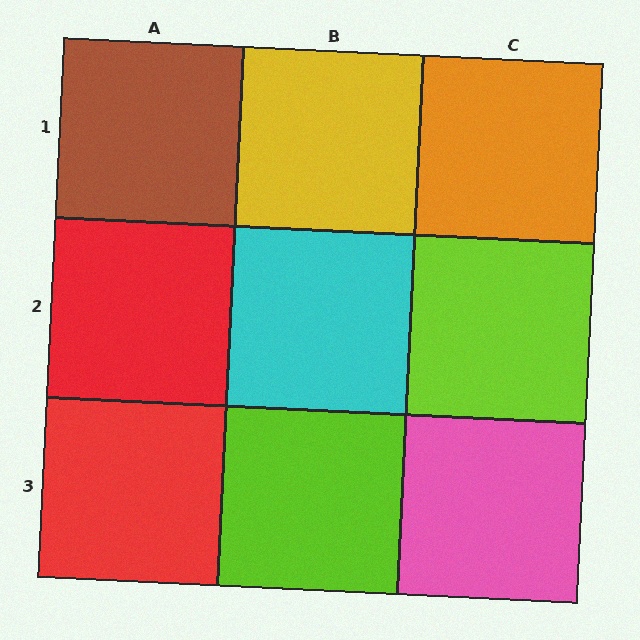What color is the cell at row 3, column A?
Red.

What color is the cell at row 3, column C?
Pink.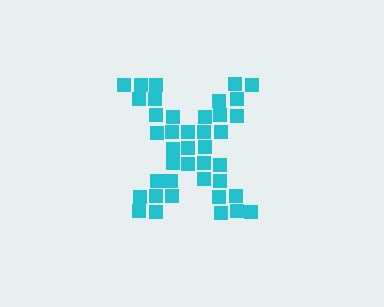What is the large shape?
The large shape is the letter X.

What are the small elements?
The small elements are squares.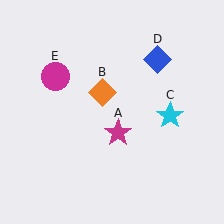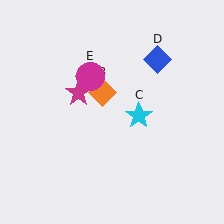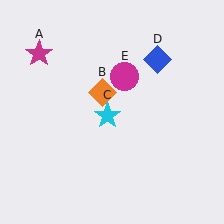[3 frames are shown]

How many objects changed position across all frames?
3 objects changed position: magenta star (object A), cyan star (object C), magenta circle (object E).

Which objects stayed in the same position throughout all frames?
Orange diamond (object B) and blue diamond (object D) remained stationary.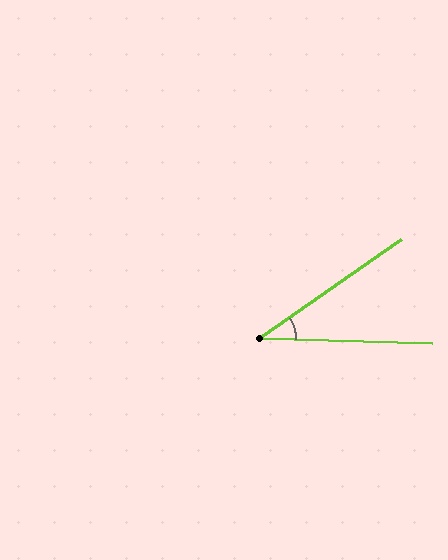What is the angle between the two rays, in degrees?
Approximately 36 degrees.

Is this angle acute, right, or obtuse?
It is acute.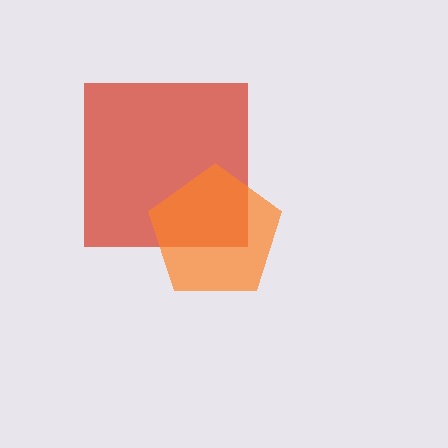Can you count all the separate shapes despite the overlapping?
Yes, there are 2 separate shapes.